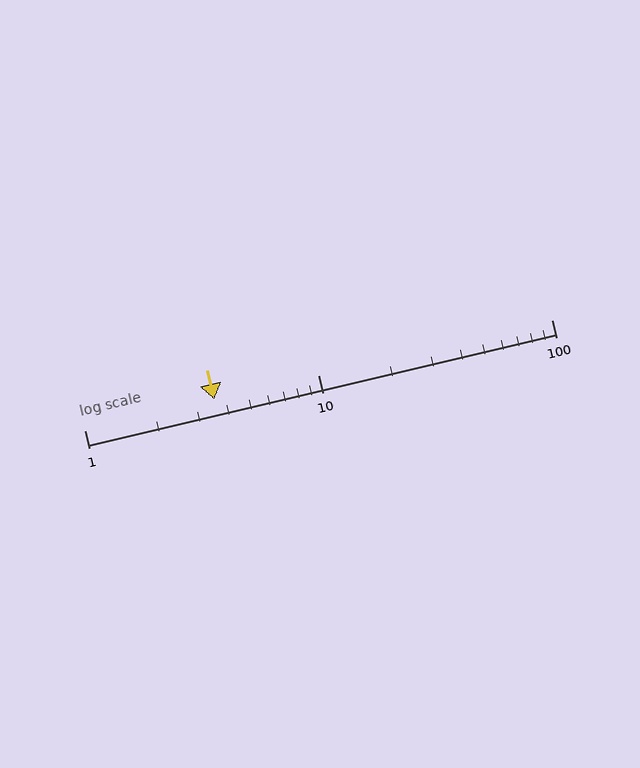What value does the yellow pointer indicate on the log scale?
The pointer indicates approximately 3.6.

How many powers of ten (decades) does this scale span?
The scale spans 2 decades, from 1 to 100.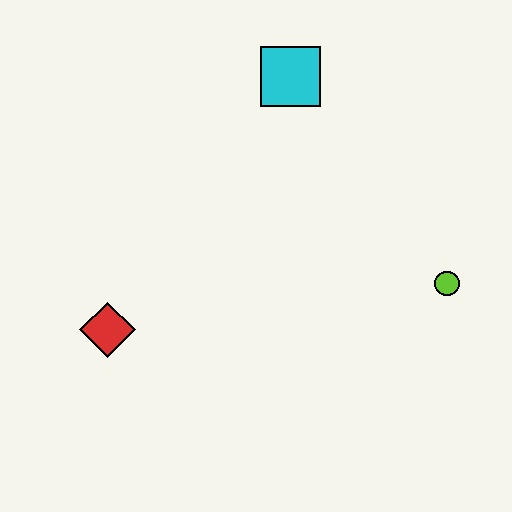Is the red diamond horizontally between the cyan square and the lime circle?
No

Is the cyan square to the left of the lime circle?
Yes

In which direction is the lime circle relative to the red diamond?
The lime circle is to the right of the red diamond.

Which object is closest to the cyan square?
The lime circle is closest to the cyan square.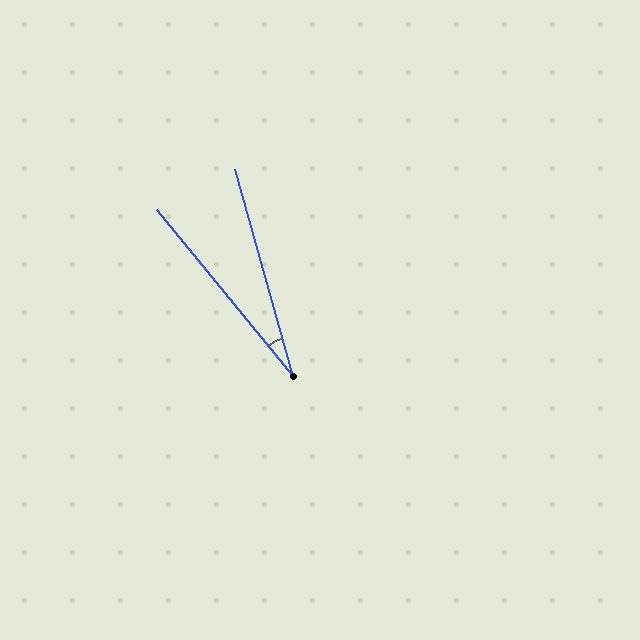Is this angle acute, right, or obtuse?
It is acute.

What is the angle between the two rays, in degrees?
Approximately 24 degrees.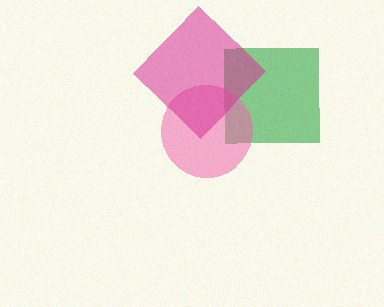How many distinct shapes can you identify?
There are 3 distinct shapes: a green square, a pink circle, a magenta diamond.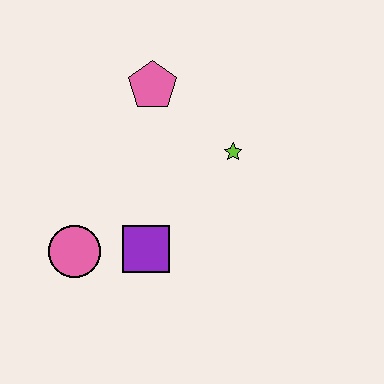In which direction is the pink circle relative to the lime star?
The pink circle is to the left of the lime star.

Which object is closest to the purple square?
The pink circle is closest to the purple square.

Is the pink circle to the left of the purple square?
Yes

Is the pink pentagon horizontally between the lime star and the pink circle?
Yes